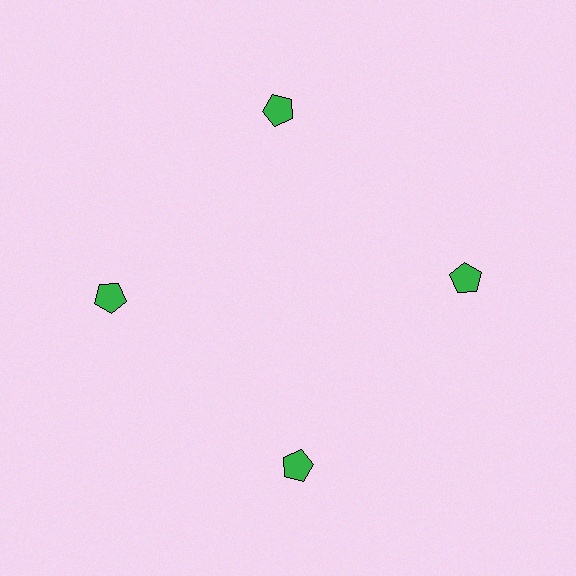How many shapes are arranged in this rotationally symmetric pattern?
There are 4 shapes, arranged in 4 groups of 1.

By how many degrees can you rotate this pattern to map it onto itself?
The pattern maps onto itself every 90 degrees of rotation.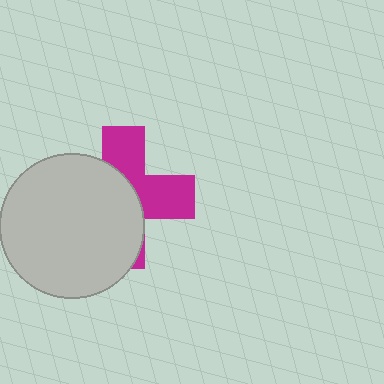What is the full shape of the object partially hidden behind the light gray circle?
The partially hidden object is a magenta cross.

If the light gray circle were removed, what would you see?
You would see the complete magenta cross.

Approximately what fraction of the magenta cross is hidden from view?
Roughly 56% of the magenta cross is hidden behind the light gray circle.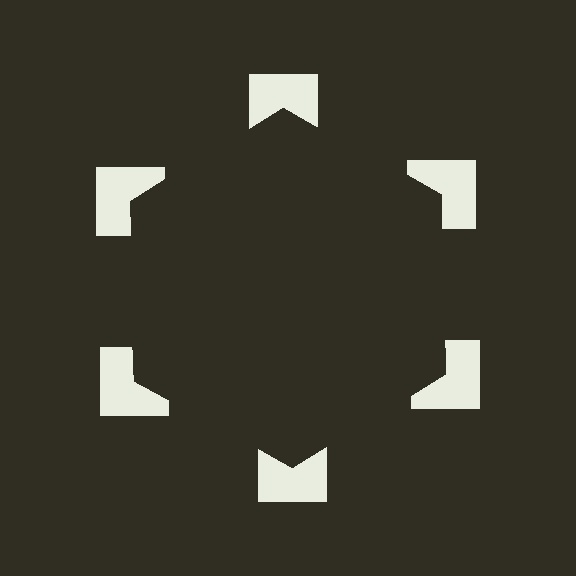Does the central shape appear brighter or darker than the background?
It typically appears slightly darker than the background, even though no actual brightness change is drawn.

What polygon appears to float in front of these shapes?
An illusory hexagon — its edges are inferred from the aligned wedge cuts in the notched squares, not physically drawn.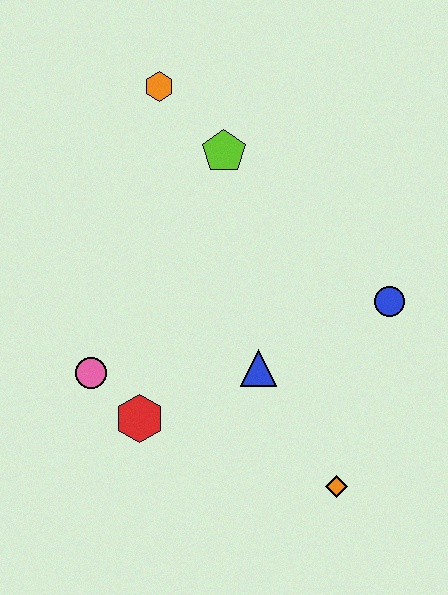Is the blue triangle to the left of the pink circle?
No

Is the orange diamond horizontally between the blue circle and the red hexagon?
Yes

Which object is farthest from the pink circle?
The blue circle is farthest from the pink circle.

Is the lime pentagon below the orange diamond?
No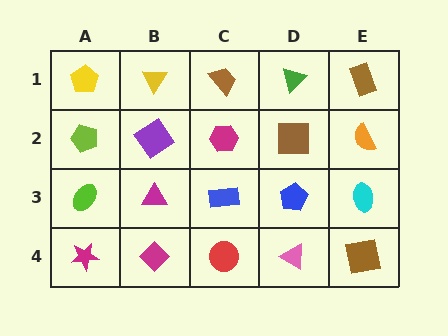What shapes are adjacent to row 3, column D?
A brown square (row 2, column D), a pink triangle (row 4, column D), a blue rectangle (row 3, column C), a cyan ellipse (row 3, column E).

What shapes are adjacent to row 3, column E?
An orange semicircle (row 2, column E), a brown square (row 4, column E), a blue pentagon (row 3, column D).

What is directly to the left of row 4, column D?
A red circle.